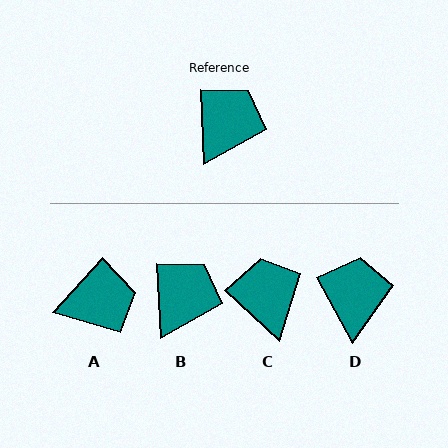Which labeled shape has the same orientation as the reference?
B.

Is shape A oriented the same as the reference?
No, it is off by about 45 degrees.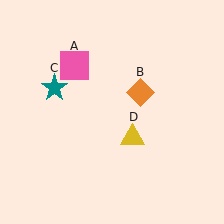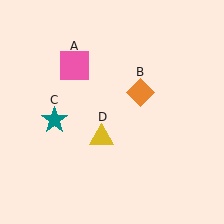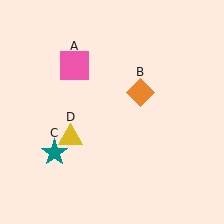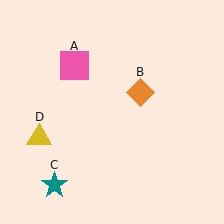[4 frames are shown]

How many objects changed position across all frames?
2 objects changed position: teal star (object C), yellow triangle (object D).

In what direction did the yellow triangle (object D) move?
The yellow triangle (object D) moved left.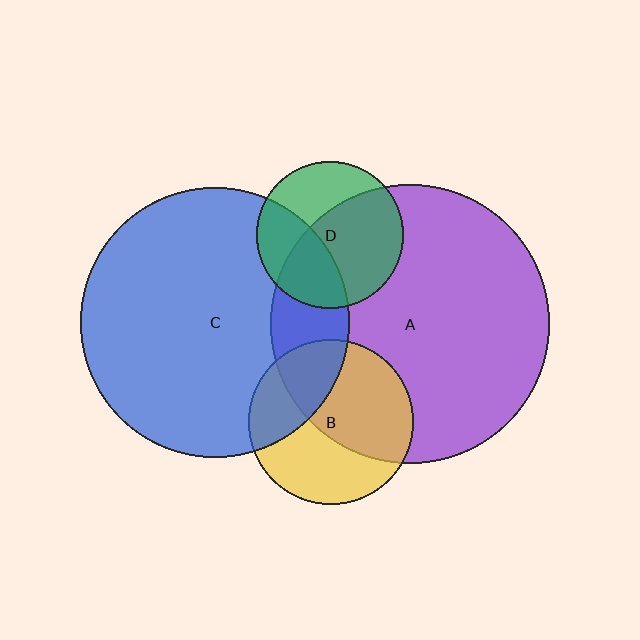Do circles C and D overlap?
Yes.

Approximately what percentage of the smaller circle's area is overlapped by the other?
Approximately 35%.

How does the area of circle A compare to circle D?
Approximately 3.6 times.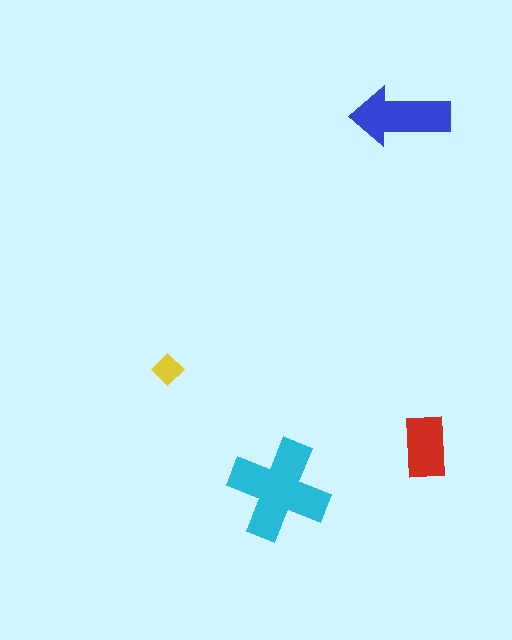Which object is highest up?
The blue arrow is topmost.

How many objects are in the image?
There are 4 objects in the image.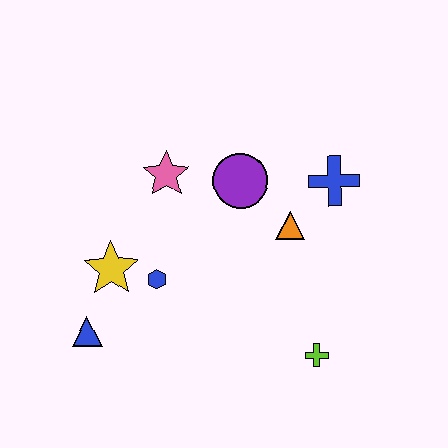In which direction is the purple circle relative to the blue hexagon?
The purple circle is above the blue hexagon.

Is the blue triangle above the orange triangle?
No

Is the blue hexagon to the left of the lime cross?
Yes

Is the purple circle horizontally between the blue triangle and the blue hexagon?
No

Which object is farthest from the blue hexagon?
The blue cross is farthest from the blue hexagon.